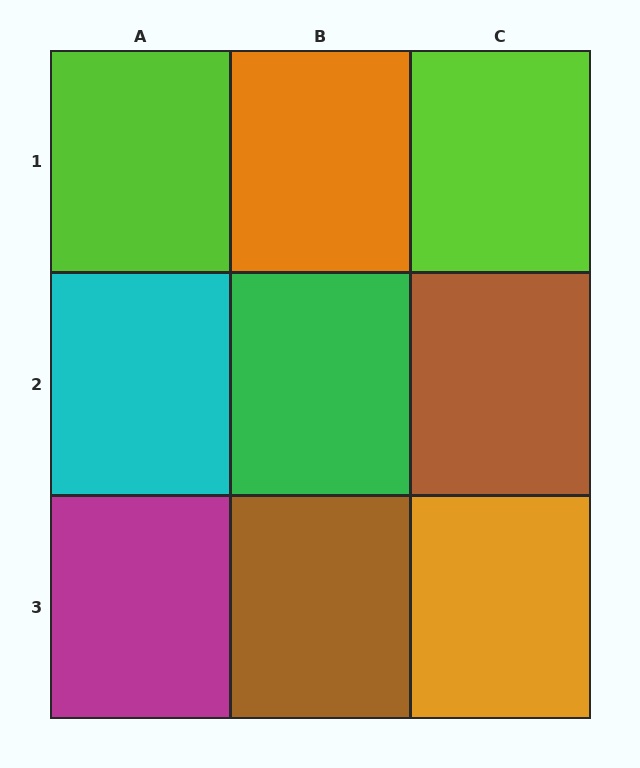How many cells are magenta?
1 cell is magenta.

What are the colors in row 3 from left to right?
Magenta, brown, orange.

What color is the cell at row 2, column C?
Brown.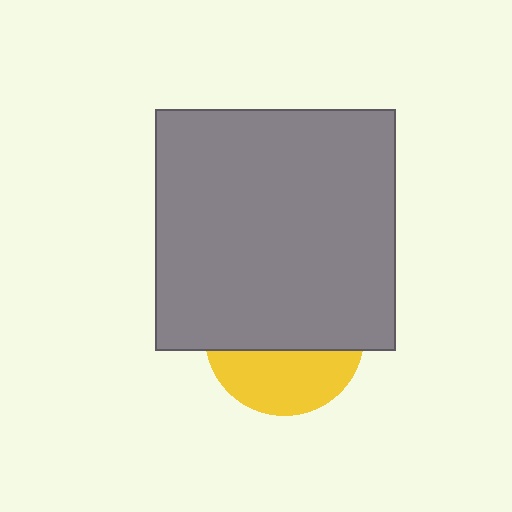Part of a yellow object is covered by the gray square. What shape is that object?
It is a circle.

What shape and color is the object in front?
The object in front is a gray square.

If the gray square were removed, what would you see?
You would see the complete yellow circle.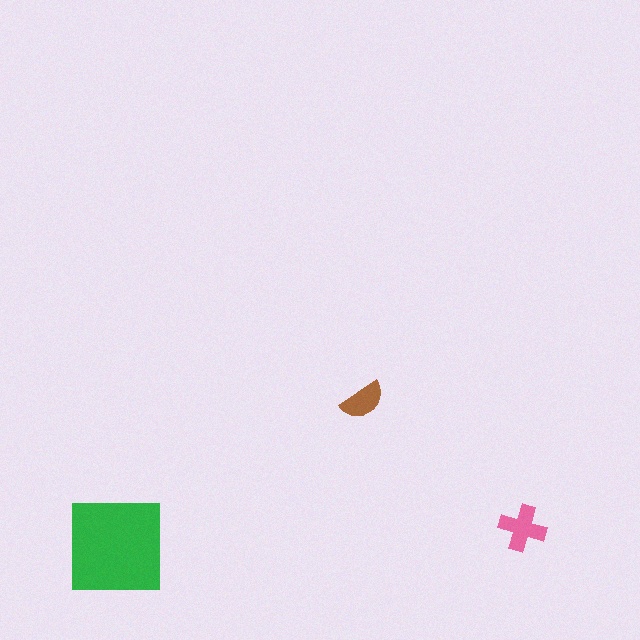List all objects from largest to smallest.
The green square, the pink cross, the brown semicircle.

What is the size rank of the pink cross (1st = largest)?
2nd.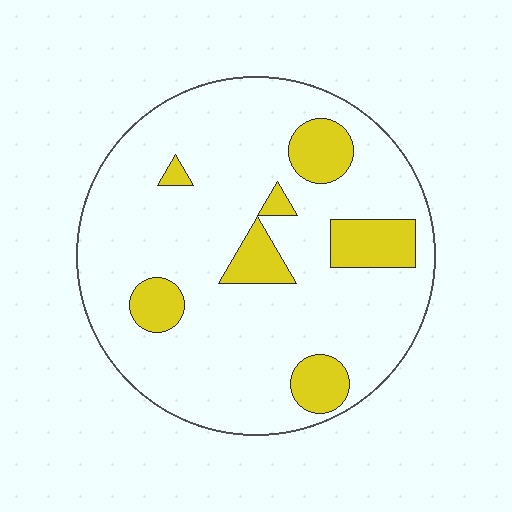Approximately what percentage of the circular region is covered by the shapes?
Approximately 15%.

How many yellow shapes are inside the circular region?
7.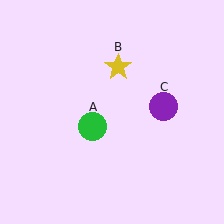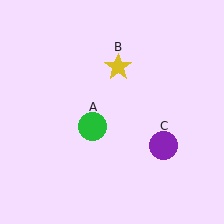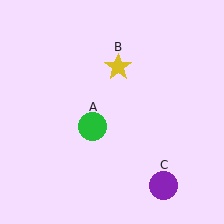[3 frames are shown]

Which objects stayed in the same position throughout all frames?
Green circle (object A) and yellow star (object B) remained stationary.